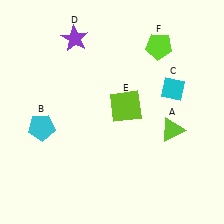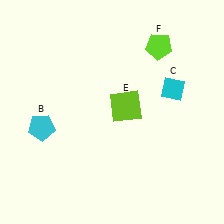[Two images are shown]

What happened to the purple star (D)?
The purple star (D) was removed in Image 2. It was in the top-left area of Image 1.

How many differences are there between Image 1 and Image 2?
There are 2 differences between the two images.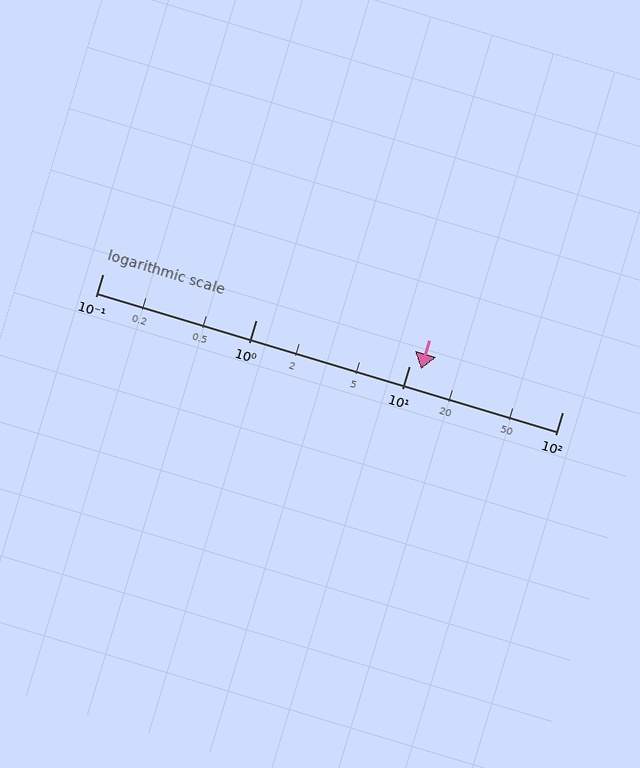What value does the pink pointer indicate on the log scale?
The pointer indicates approximately 12.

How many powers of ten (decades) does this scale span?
The scale spans 3 decades, from 0.1 to 100.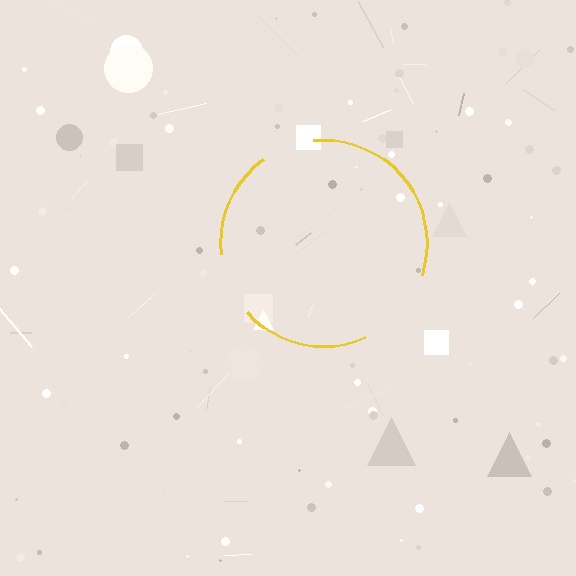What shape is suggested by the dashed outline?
The dashed outline suggests a circle.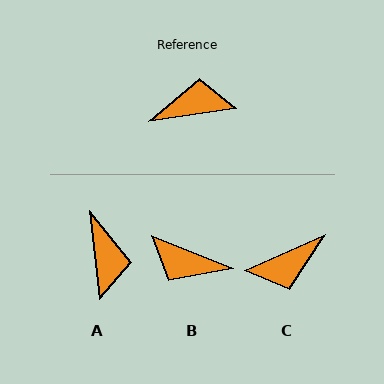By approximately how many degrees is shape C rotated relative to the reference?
Approximately 164 degrees clockwise.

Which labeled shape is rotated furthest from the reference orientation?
C, about 164 degrees away.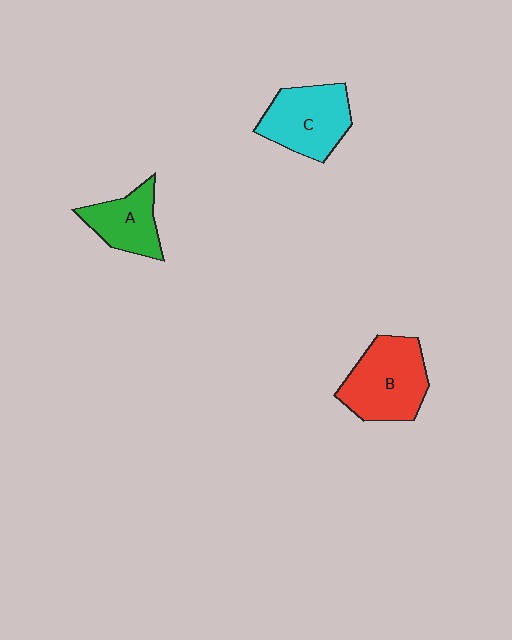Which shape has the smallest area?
Shape A (green).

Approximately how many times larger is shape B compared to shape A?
Approximately 1.5 times.